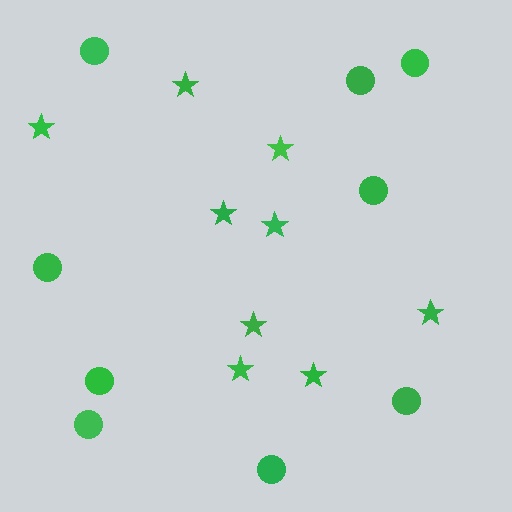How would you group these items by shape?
There are 2 groups: one group of stars (9) and one group of circles (9).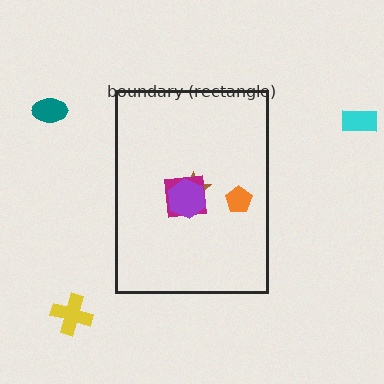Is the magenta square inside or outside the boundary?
Inside.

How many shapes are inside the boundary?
4 inside, 3 outside.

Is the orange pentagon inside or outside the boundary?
Inside.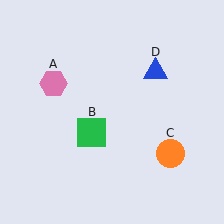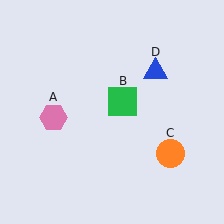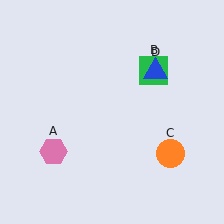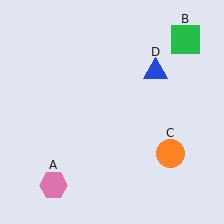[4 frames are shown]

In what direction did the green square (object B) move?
The green square (object B) moved up and to the right.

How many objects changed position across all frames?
2 objects changed position: pink hexagon (object A), green square (object B).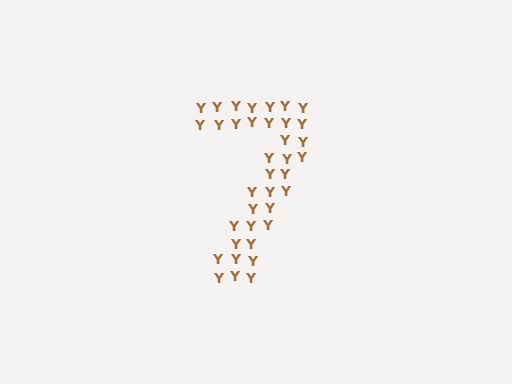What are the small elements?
The small elements are letter Y's.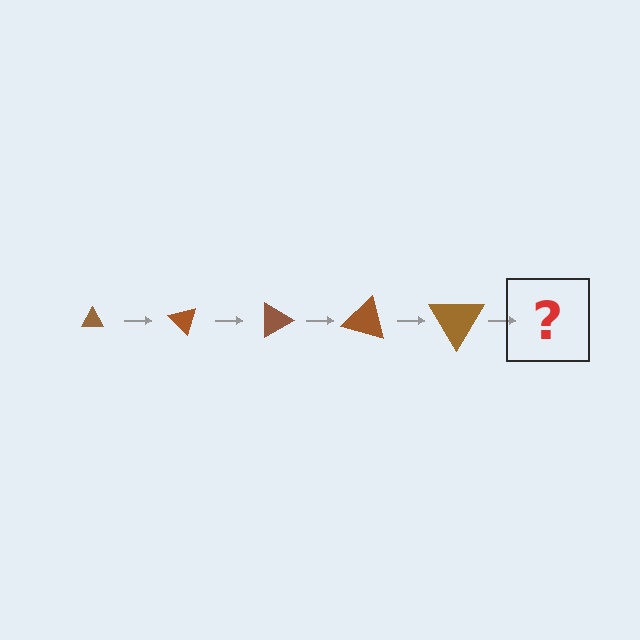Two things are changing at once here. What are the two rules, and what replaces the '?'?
The two rules are that the triangle grows larger each step and it rotates 45 degrees each step. The '?' should be a triangle, larger than the previous one and rotated 225 degrees from the start.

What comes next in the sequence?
The next element should be a triangle, larger than the previous one and rotated 225 degrees from the start.